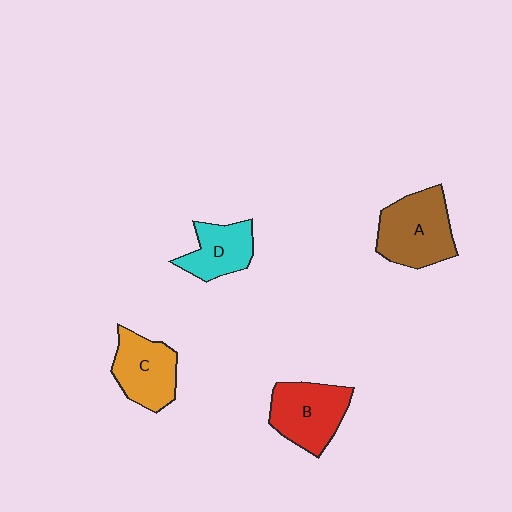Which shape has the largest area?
Shape A (brown).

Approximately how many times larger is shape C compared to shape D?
Approximately 1.2 times.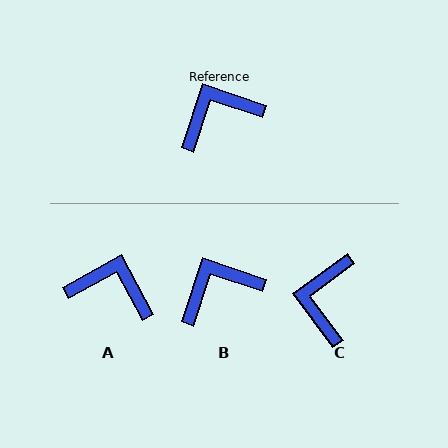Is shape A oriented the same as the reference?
No, it is off by about 43 degrees.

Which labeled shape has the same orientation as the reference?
B.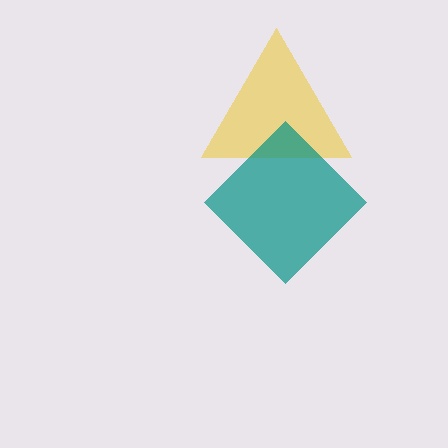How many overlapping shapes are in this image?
There are 2 overlapping shapes in the image.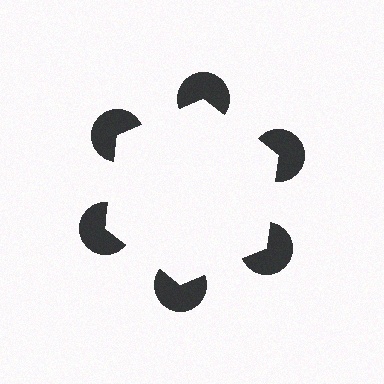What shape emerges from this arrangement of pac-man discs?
An illusory hexagon — its edges are inferred from the aligned wedge cuts in the pac-man discs, not physically drawn.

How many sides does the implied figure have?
6 sides.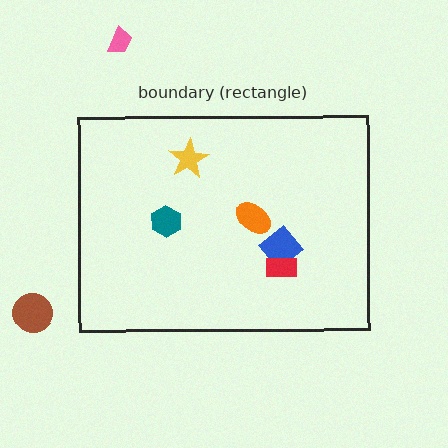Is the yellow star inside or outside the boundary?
Inside.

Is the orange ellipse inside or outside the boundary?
Inside.